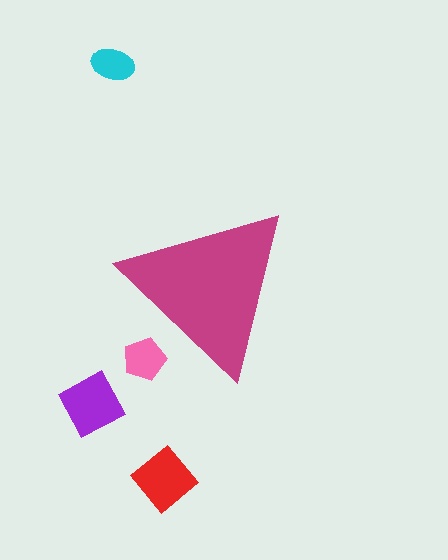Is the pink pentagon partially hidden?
Yes, the pink pentagon is partially hidden behind the magenta triangle.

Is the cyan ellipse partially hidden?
No, the cyan ellipse is fully visible.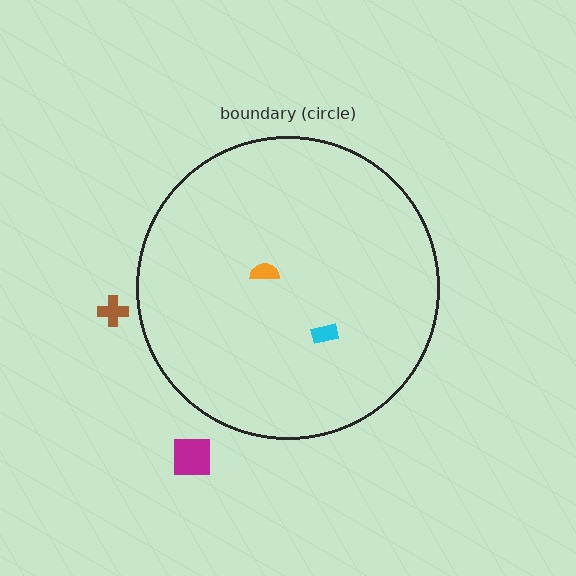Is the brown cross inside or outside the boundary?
Outside.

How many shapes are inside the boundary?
2 inside, 2 outside.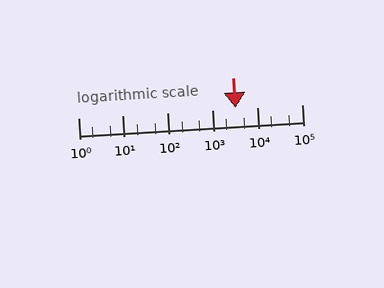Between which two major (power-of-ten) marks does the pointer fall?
The pointer is between 1000 and 10000.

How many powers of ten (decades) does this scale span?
The scale spans 5 decades, from 1 to 100000.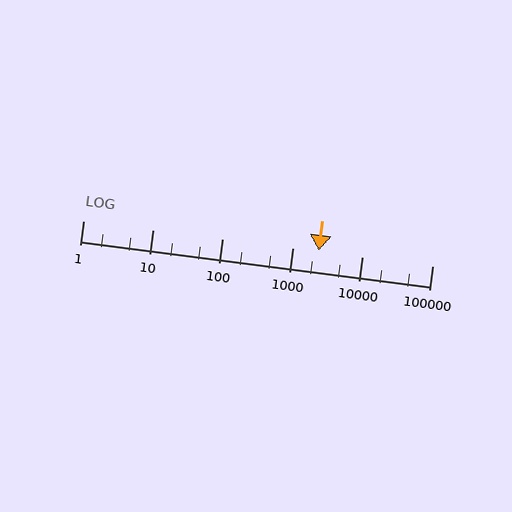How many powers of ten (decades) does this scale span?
The scale spans 5 decades, from 1 to 100000.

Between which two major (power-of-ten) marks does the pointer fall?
The pointer is between 1000 and 10000.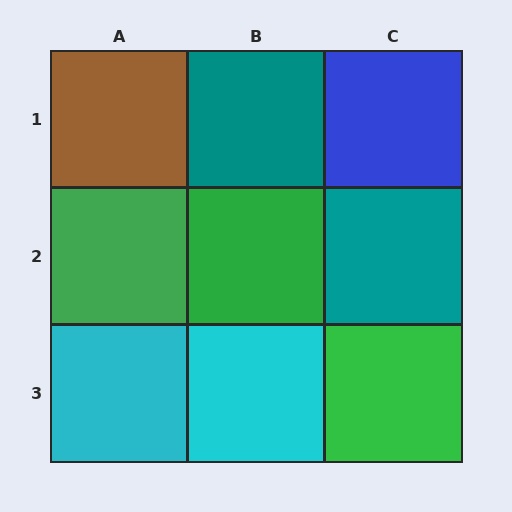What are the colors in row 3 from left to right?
Cyan, cyan, green.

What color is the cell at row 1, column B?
Teal.